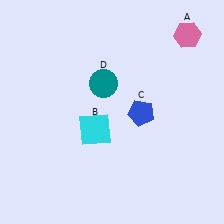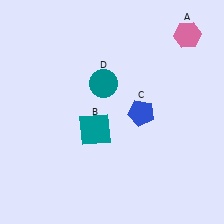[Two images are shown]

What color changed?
The square (B) changed from cyan in Image 1 to teal in Image 2.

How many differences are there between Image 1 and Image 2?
There is 1 difference between the two images.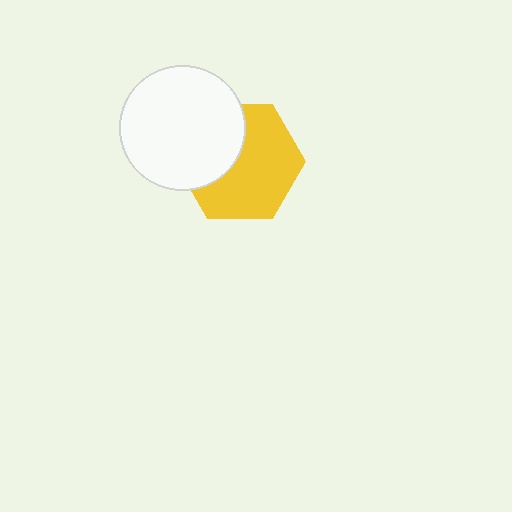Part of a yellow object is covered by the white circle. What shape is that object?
It is a hexagon.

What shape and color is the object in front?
The object in front is a white circle.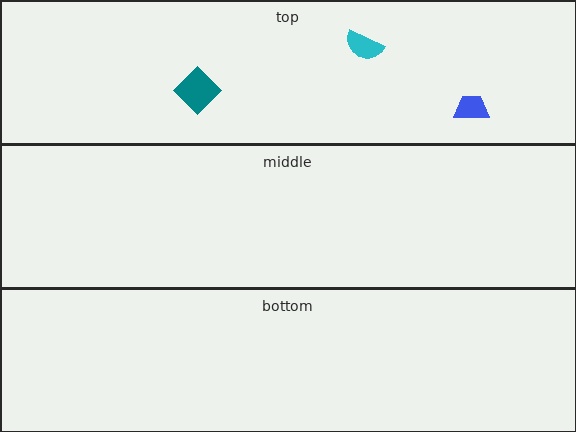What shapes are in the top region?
The blue trapezoid, the teal diamond, the cyan semicircle.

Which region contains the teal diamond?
The top region.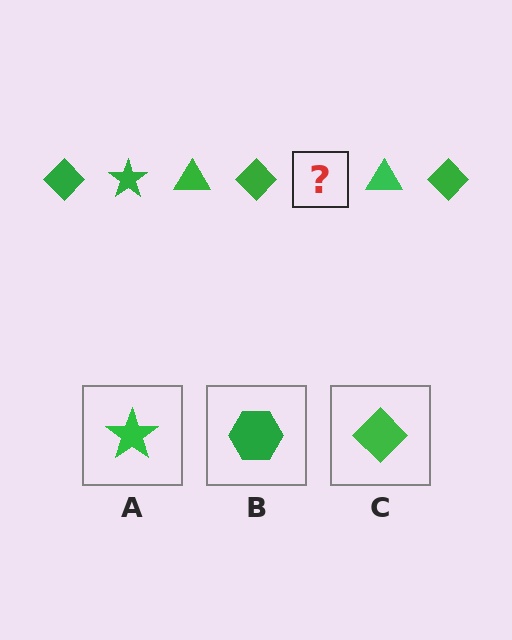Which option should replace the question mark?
Option A.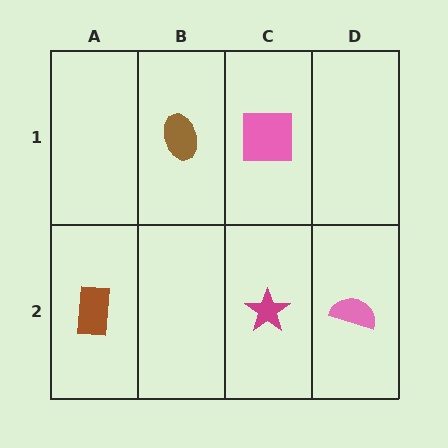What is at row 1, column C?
A pink square.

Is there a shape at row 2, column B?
No, that cell is empty.